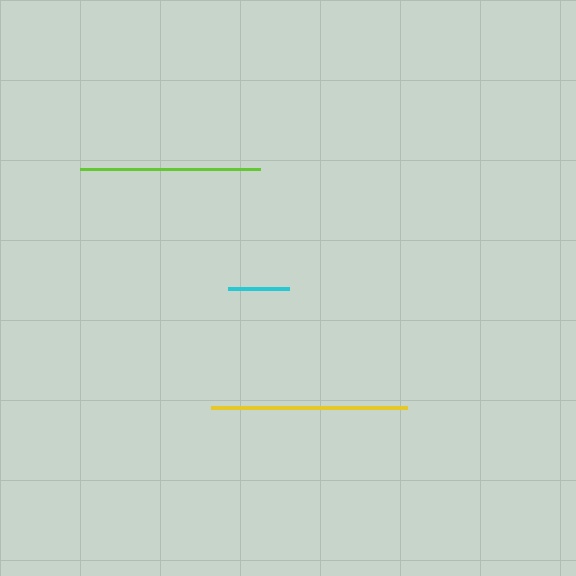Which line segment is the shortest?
The cyan line is the shortest at approximately 61 pixels.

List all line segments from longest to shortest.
From longest to shortest: yellow, lime, cyan.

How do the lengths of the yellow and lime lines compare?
The yellow and lime lines are approximately the same length.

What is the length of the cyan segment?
The cyan segment is approximately 61 pixels long.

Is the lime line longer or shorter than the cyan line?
The lime line is longer than the cyan line.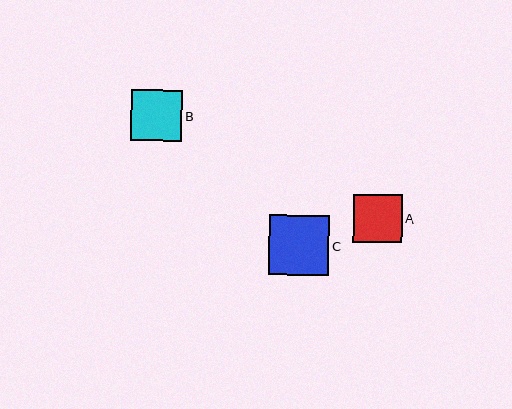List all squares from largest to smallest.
From largest to smallest: C, B, A.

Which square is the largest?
Square C is the largest with a size of approximately 60 pixels.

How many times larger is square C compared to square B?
Square C is approximately 1.2 times the size of square B.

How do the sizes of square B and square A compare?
Square B and square A are approximately the same size.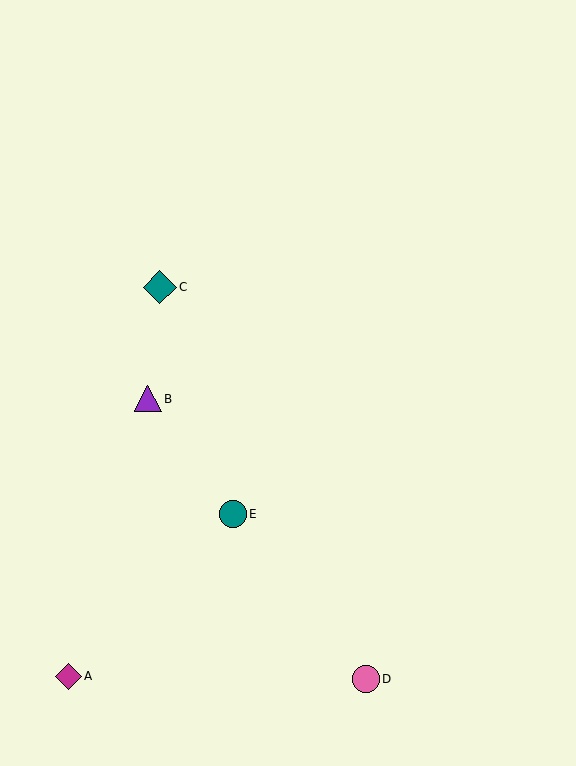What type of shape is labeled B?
Shape B is a purple triangle.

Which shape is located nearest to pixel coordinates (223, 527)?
The teal circle (labeled E) at (233, 514) is nearest to that location.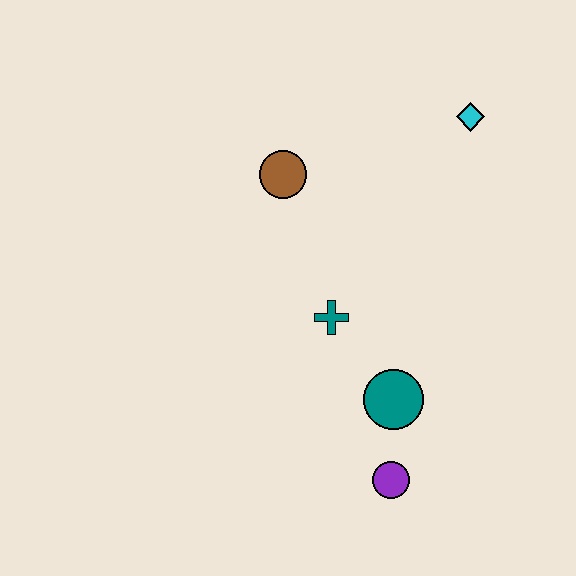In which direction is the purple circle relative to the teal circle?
The purple circle is below the teal circle.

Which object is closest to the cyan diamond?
The brown circle is closest to the cyan diamond.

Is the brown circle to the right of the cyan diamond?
No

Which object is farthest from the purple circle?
The cyan diamond is farthest from the purple circle.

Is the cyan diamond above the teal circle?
Yes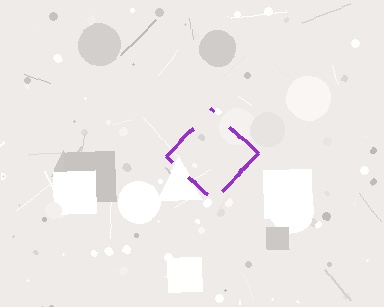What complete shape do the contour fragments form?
The contour fragments form a diamond.